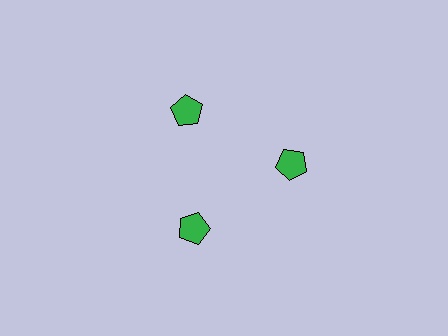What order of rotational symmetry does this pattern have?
This pattern has 3-fold rotational symmetry.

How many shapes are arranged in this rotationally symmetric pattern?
There are 3 shapes, arranged in 3 groups of 1.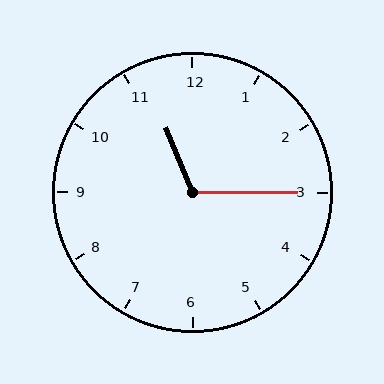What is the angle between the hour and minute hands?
Approximately 112 degrees.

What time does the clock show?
11:15.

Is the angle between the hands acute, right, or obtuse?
It is obtuse.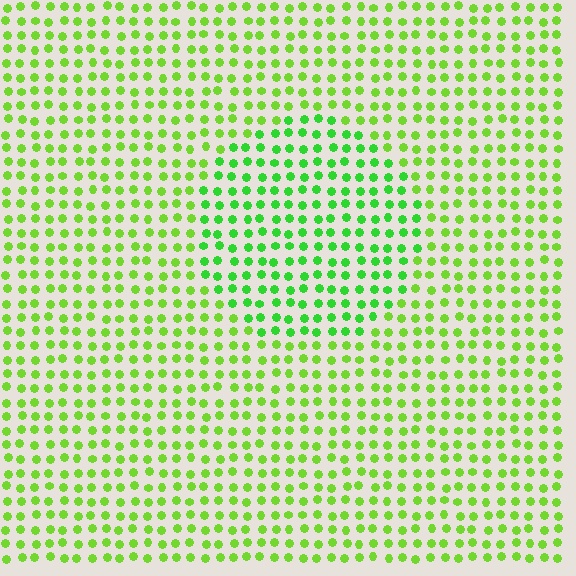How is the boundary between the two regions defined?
The boundary is defined purely by a slight shift in hue (about 25 degrees). Spacing, size, and orientation are identical on both sides.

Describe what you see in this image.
The image is filled with small lime elements in a uniform arrangement. A circle-shaped region is visible where the elements are tinted to a slightly different hue, forming a subtle color boundary.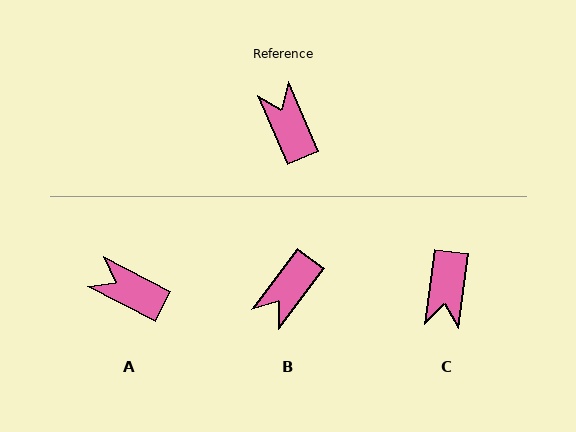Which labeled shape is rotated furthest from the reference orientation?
C, about 149 degrees away.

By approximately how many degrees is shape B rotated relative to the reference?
Approximately 120 degrees counter-clockwise.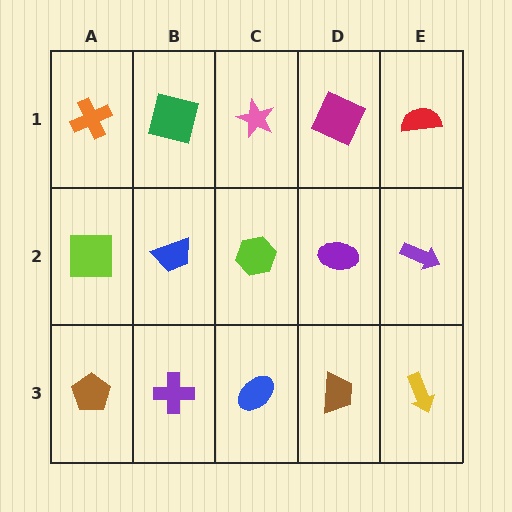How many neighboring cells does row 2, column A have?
3.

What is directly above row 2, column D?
A magenta square.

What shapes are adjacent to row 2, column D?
A magenta square (row 1, column D), a brown trapezoid (row 3, column D), a lime hexagon (row 2, column C), a purple arrow (row 2, column E).